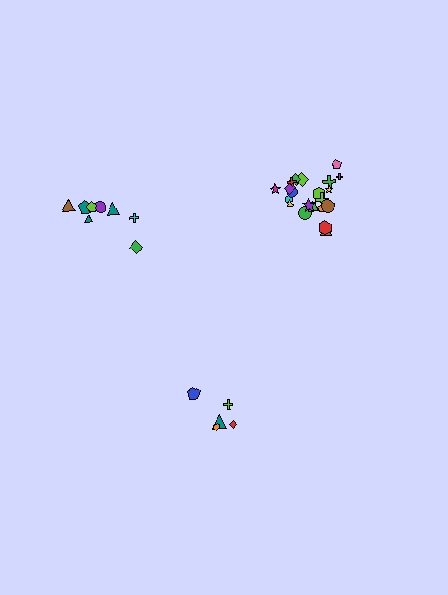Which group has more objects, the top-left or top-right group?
The top-right group.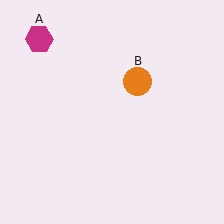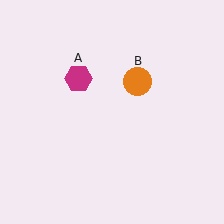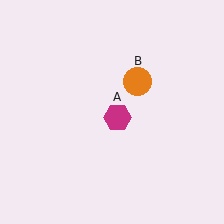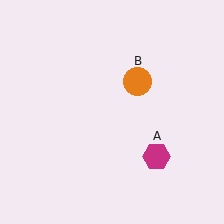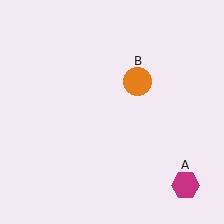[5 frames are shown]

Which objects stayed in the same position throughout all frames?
Orange circle (object B) remained stationary.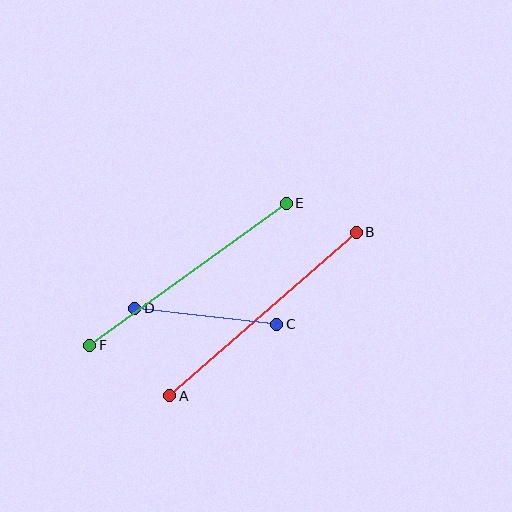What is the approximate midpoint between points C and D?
The midpoint is at approximately (206, 316) pixels.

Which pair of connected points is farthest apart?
Points A and B are farthest apart.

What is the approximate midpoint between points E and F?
The midpoint is at approximately (188, 274) pixels.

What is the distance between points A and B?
The distance is approximately 248 pixels.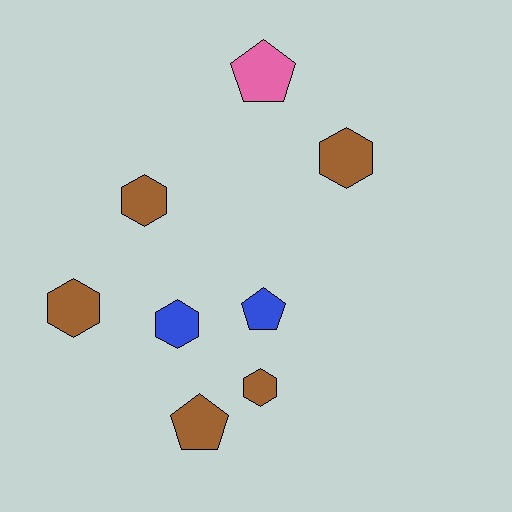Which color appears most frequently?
Brown, with 5 objects.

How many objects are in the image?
There are 8 objects.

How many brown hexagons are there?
There are 4 brown hexagons.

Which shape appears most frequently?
Hexagon, with 5 objects.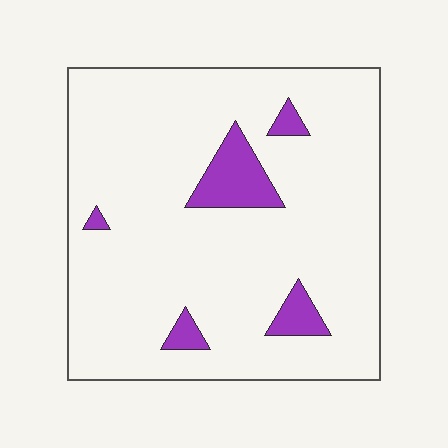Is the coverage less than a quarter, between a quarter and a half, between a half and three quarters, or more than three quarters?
Less than a quarter.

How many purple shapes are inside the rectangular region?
5.